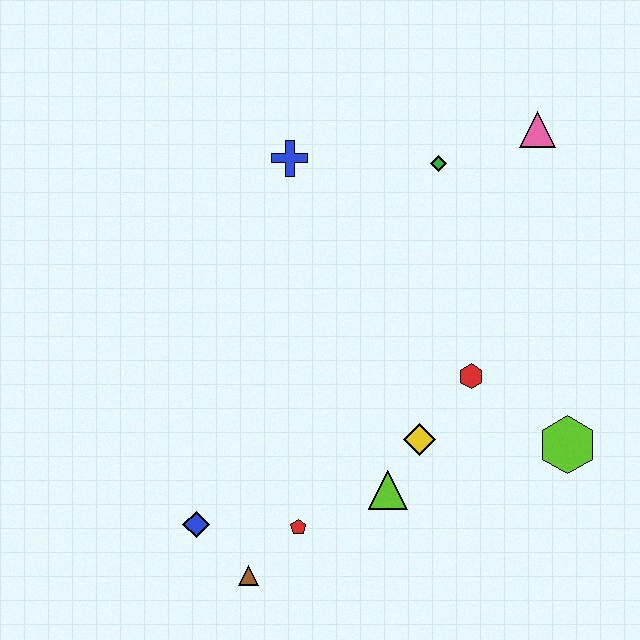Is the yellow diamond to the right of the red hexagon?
No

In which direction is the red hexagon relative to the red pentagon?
The red hexagon is to the right of the red pentagon.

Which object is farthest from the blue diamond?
The pink triangle is farthest from the blue diamond.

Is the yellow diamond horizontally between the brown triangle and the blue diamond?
No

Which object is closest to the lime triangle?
The yellow diamond is closest to the lime triangle.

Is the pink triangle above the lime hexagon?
Yes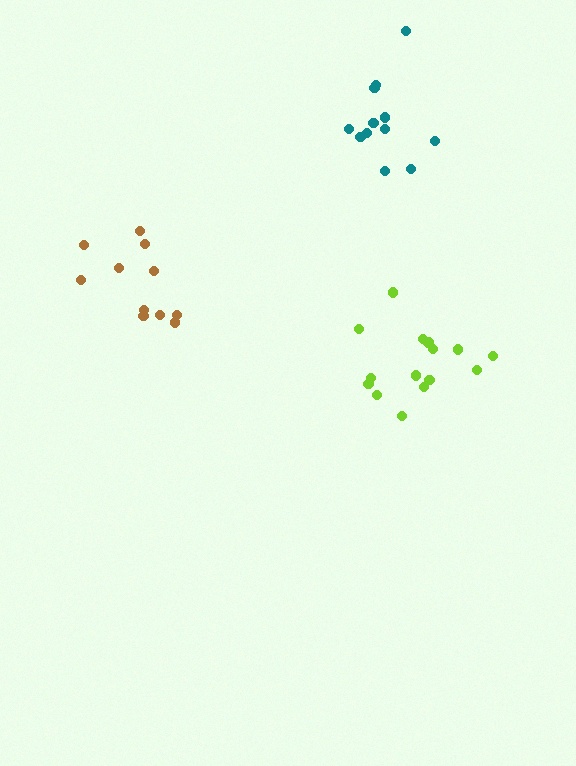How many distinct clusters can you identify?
There are 3 distinct clusters.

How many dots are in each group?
Group 1: 11 dots, Group 2: 13 dots, Group 3: 15 dots (39 total).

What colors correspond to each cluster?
The clusters are colored: brown, teal, lime.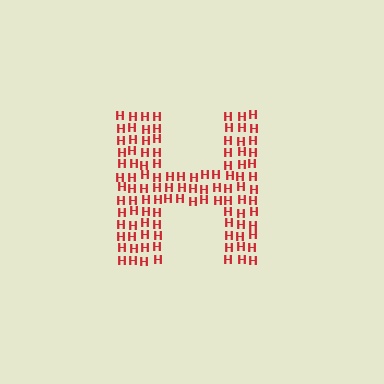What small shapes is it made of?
It is made of small letter H's.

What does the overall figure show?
The overall figure shows the letter H.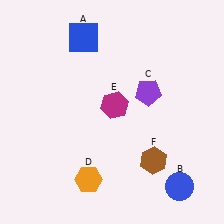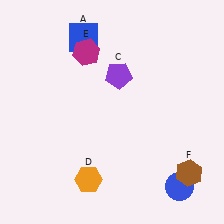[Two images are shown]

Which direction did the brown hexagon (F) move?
The brown hexagon (F) moved right.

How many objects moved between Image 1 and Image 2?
3 objects moved between the two images.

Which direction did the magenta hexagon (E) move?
The magenta hexagon (E) moved up.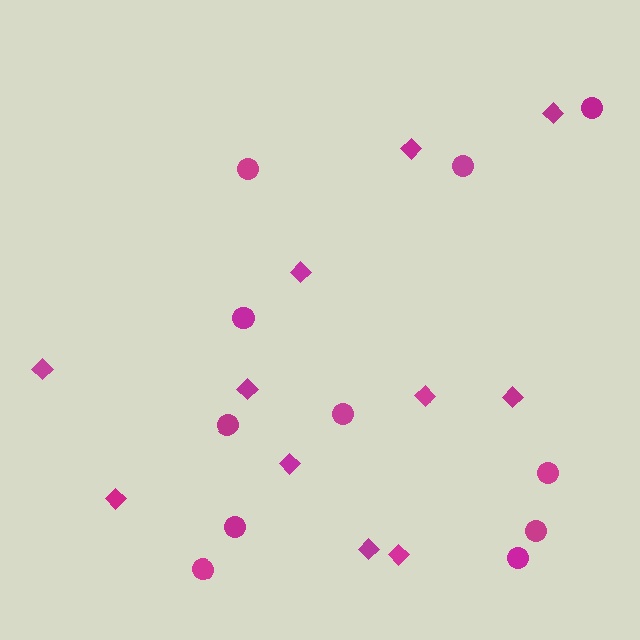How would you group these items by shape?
There are 2 groups: one group of diamonds (11) and one group of circles (11).